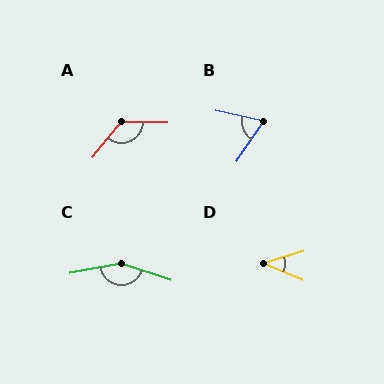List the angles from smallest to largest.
D (40°), B (68°), A (128°), C (152°).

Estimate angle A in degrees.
Approximately 128 degrees.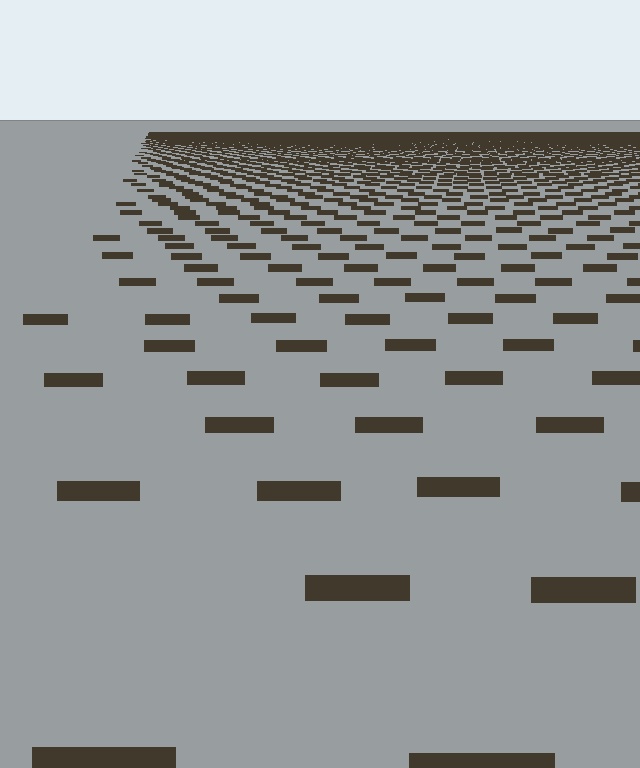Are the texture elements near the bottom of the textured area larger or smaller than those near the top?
Larger. Near the bottom, elements are closer to the viewer and appear at a bigger on-screen size.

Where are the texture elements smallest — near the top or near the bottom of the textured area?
Near the top.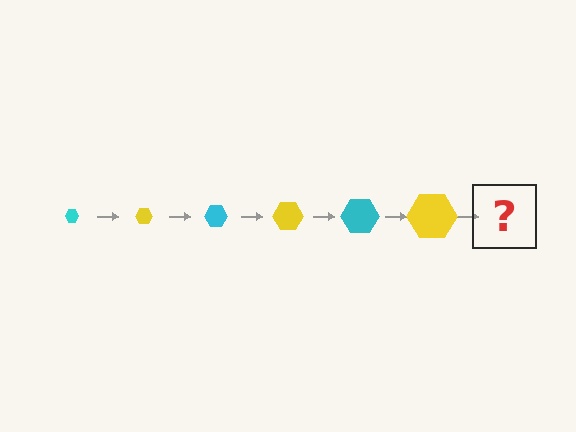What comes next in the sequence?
The next element should be a cyan hexagon, larger than the previous one.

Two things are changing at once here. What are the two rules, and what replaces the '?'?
The two rules are that the hexagon grows larger each step and the color cycles through cyan and yellow. The '?' should be a cyan hexagon, larger than the previous one.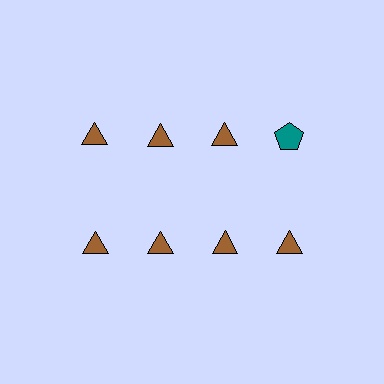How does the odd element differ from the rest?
It differs in both color (teal instead of brown) and shape (pentagon instead of triangle).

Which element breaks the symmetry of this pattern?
The teal pentagon in the top row, second from right column breaks the symmetry. All other shapes are brown triangles.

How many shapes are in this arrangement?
There are 8 shapes arranged in a grid pattern.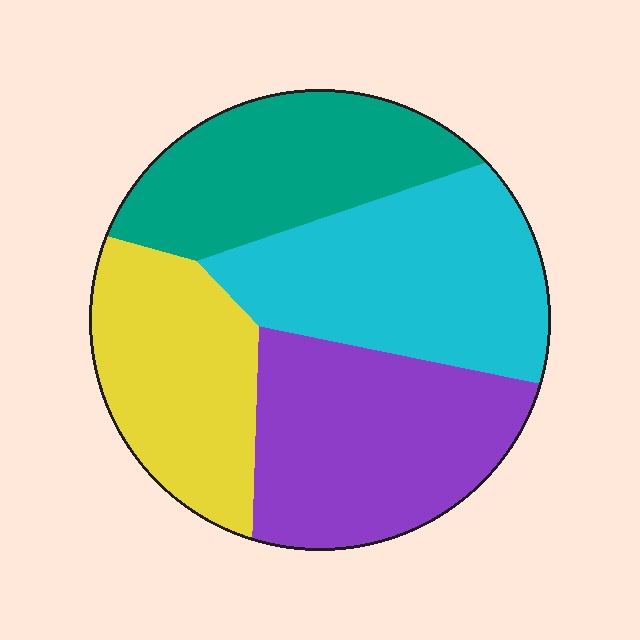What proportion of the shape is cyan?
Cyan covers roughly 30% of the shape.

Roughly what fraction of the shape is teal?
Teal takes up about one quarter (1/4) of the shape.